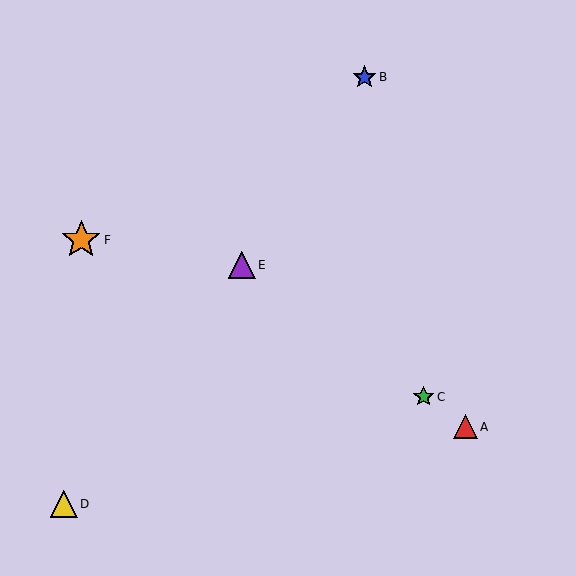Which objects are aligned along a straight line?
Objects A, C, E are aligned along a straight line.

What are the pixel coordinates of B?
Object B is at (365, 77).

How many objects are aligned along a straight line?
3 objects (A, C, E) are aligned along a straight line.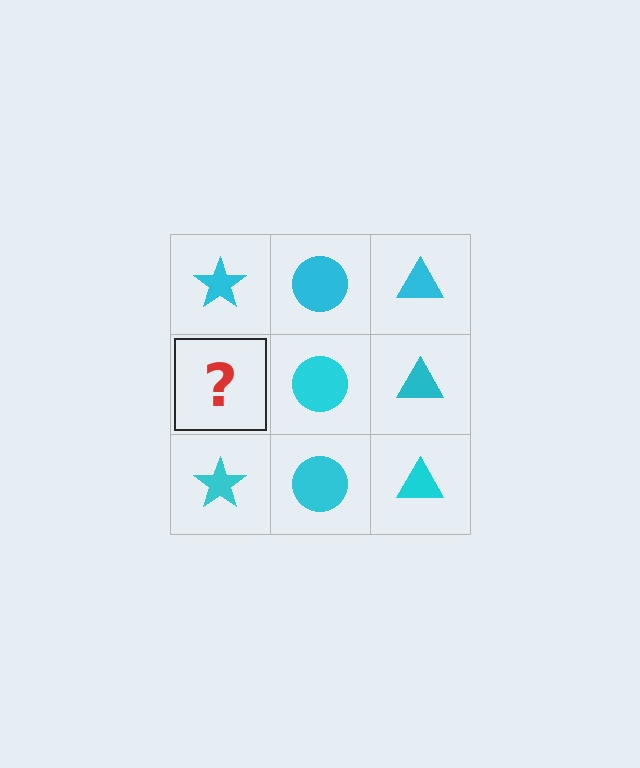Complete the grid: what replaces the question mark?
The question mark should be replaced with a cyan star.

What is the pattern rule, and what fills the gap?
The rule is that each column has a consistent shape. The gap should be filled with a cyan star.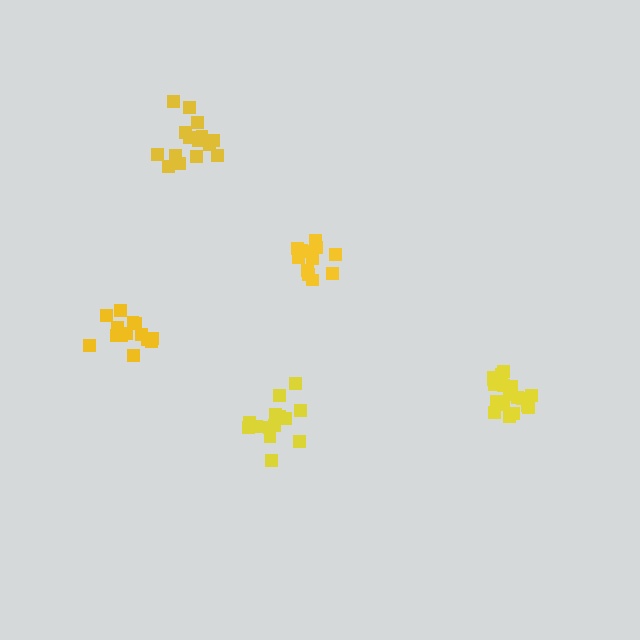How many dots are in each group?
Group 1: 12 dots, Group 2: 15 dots, Group 3: 18 dots, Group 4: 14 dots, Group 5: 15 dots (74 total).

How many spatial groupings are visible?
There are 5 spatial groupings.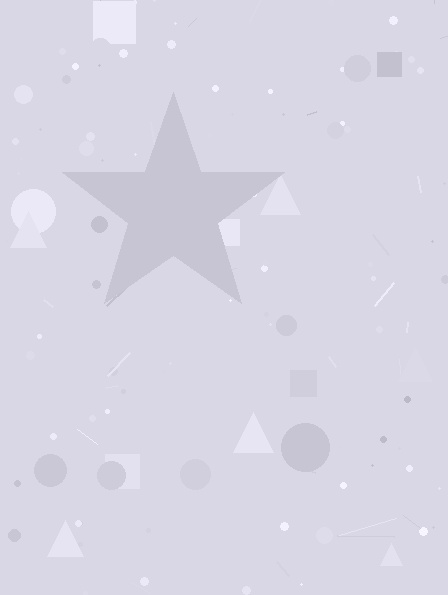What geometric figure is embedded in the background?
A star is embedded in the background.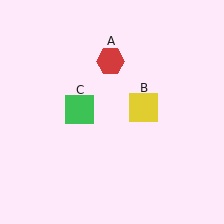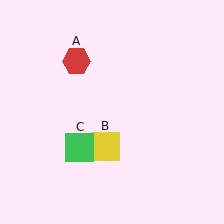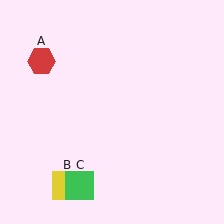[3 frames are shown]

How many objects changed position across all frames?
3 objects changed position: red hexagon (object A), yellow square (object B), green square (object C).